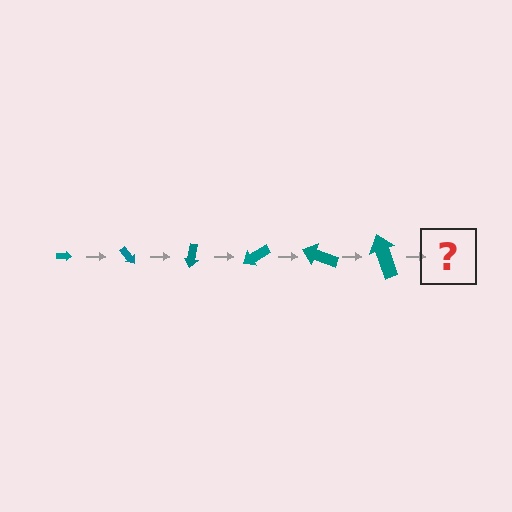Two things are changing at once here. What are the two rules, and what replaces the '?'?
The two rules are that the arrow grows larger each step and it rotates 50 degrees each step. The '?' should be an arrow, larger than the previous one and rotated 300 degrees from the start.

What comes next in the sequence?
The next element should be an arrow, larger than the previous one and rotated 300 degrees from the start.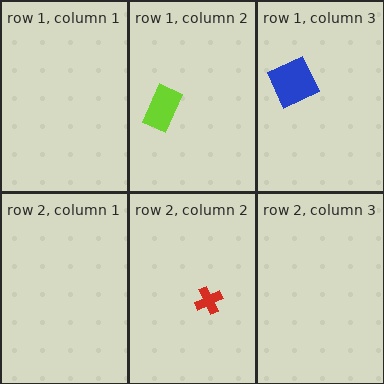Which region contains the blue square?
The row 1, column 3 region.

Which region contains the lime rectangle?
The row 1, column 2 region.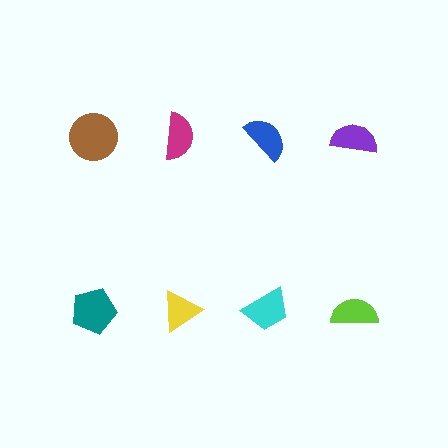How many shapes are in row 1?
4 shapes.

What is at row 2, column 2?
A yellow triangle.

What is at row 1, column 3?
A blue semicircle.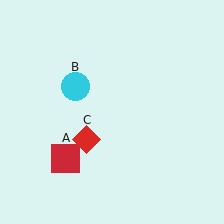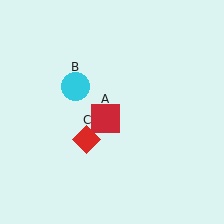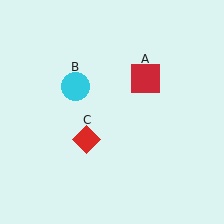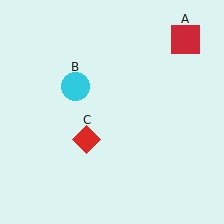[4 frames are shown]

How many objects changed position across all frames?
1 object changed position: red square (object A).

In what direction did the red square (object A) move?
The red square (object A) moved up and to the right.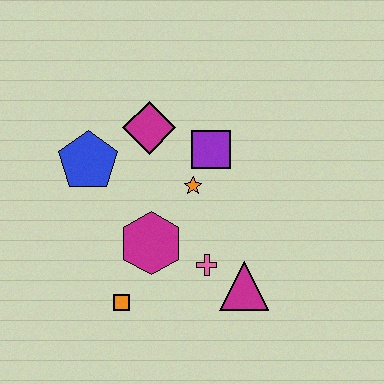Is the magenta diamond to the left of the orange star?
Yes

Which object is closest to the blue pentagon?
The magenta diamond is closest to the blue pentagon.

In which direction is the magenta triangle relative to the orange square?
The magenta triangle is to the right of the orange square.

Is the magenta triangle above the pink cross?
No